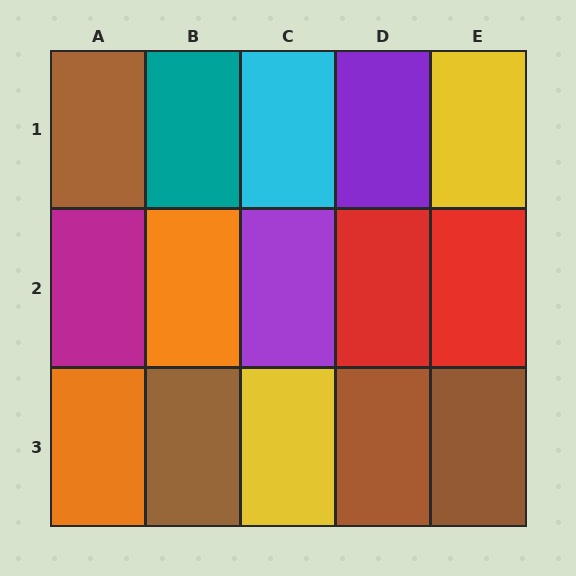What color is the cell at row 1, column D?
Purple.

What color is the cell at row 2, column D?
Red.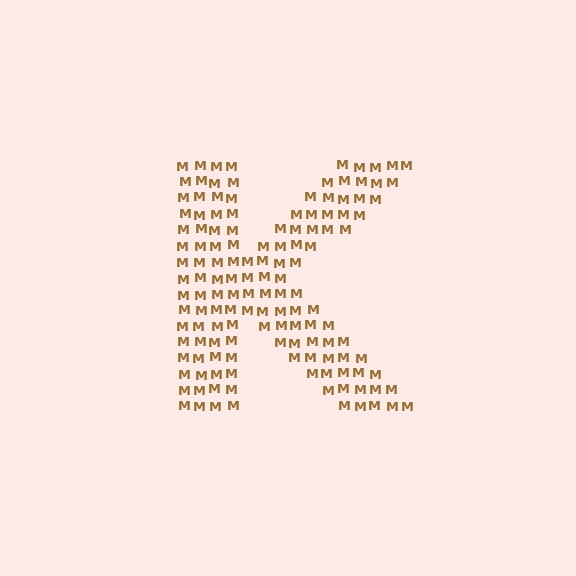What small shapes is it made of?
It is made of small letter M's.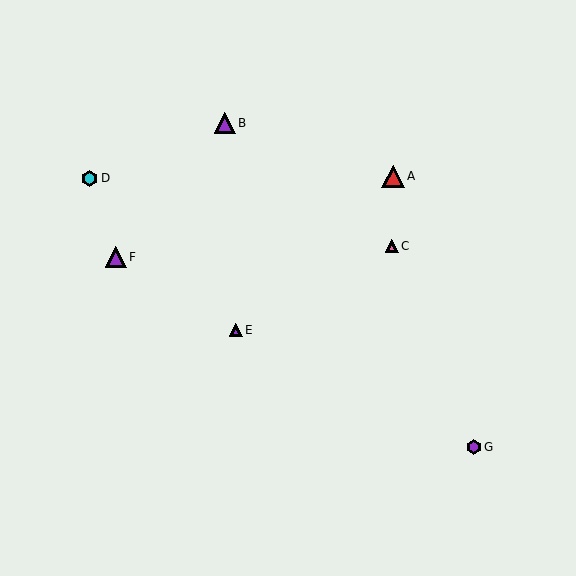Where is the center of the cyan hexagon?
The center of the cyan hexagon is at (90, 178).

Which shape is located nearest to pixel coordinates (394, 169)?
The red triangle (labeled A) at (393, 176) is nearest to that location.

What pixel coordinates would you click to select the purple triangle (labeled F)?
Click at (116, 257) to select the purple triangle F.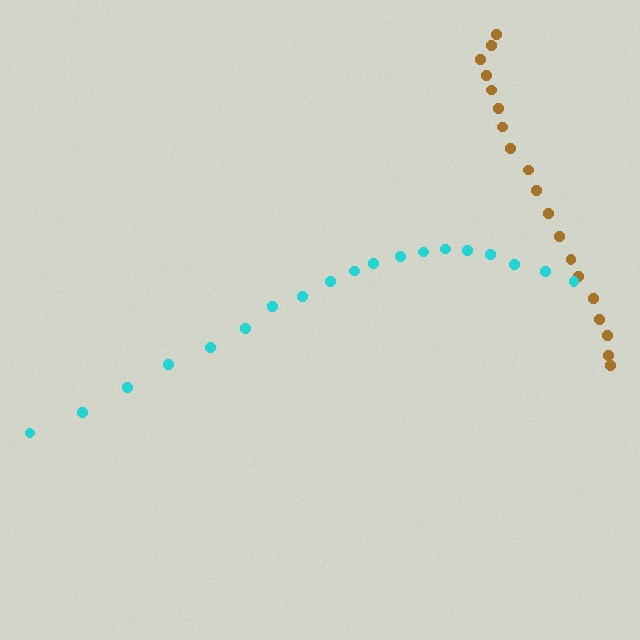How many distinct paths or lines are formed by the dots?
There are 2 distinct paths.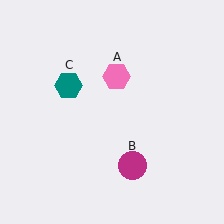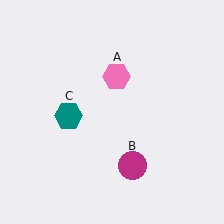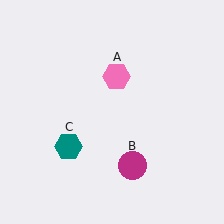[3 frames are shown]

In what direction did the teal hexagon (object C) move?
The teal hexagon (object C) moved down.